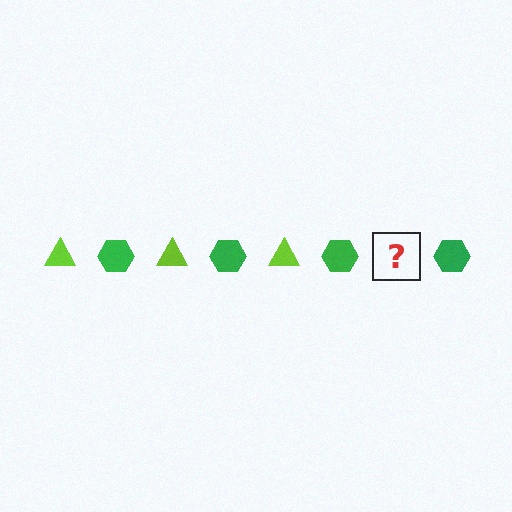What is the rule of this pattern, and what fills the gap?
The rule is that the pattern alternates between lime triangle and green hexagon. The gap should be filled with a lime triangle.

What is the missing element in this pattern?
The missing element is a lime triangle.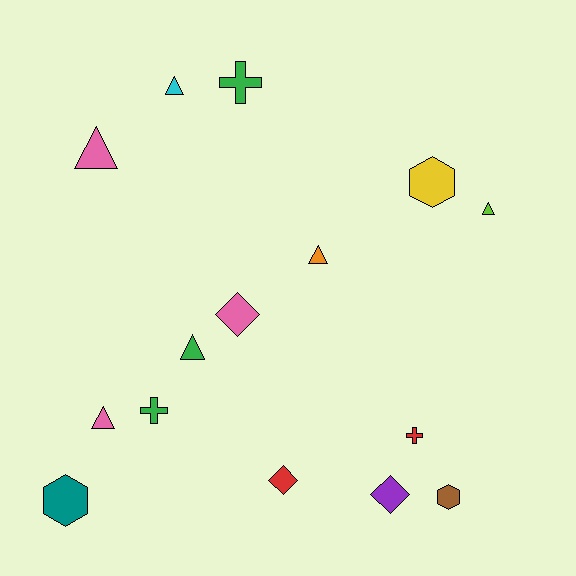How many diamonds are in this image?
There are 3 diamonds.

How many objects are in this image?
There are 15 objects.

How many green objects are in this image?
There are 3 green objects.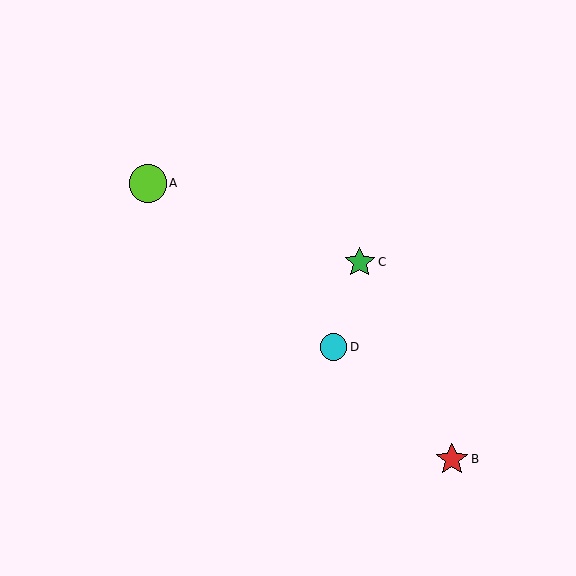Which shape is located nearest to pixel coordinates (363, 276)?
The green star (labeled C) at (360, 262) is nearest to that location.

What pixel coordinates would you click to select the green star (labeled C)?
Click at (360, 262) to select the green star C.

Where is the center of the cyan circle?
The center of the cyan circle is at (334, 347).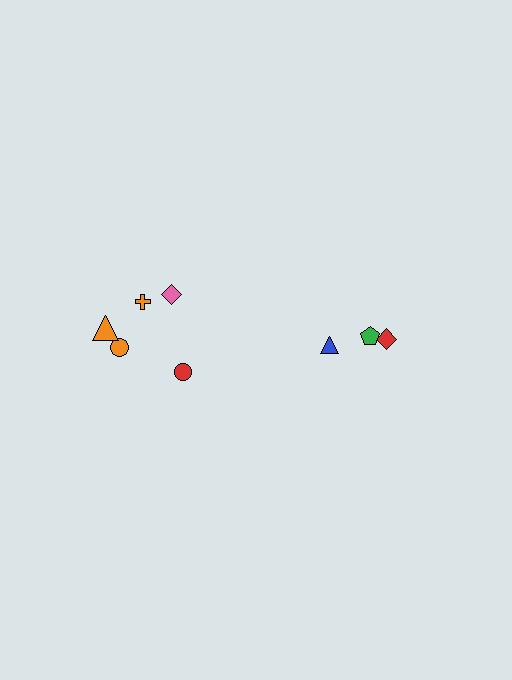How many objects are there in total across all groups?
There are 8 objects.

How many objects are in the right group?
There are 3 objects.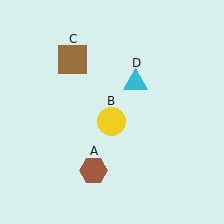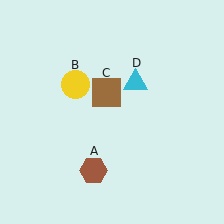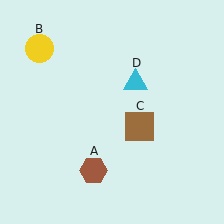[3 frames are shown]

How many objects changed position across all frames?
2 objects changed position: yellow circle (object B), brown square (object C).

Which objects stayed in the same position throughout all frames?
Brown hexagon (object A) and cyan triangle (object D) remained stationary.